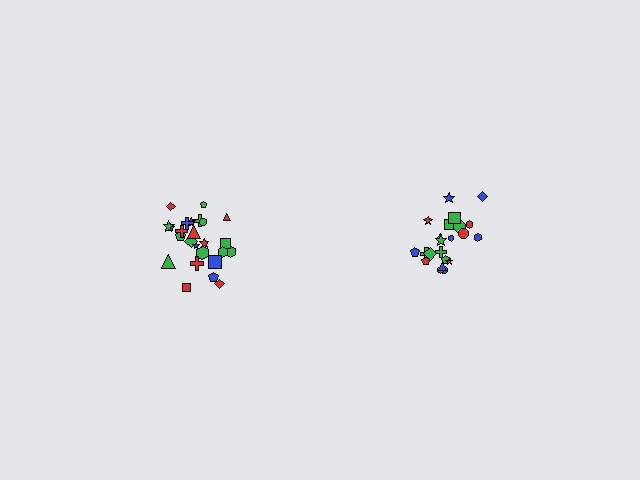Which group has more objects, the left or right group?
The left group.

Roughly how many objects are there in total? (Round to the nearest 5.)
Roughly 45 objects in total.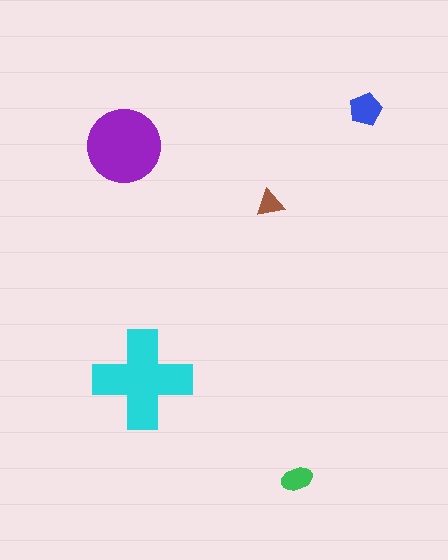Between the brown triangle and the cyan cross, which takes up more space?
The cyan cross.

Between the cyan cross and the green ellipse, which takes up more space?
The cyan cross.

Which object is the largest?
The cyan cross.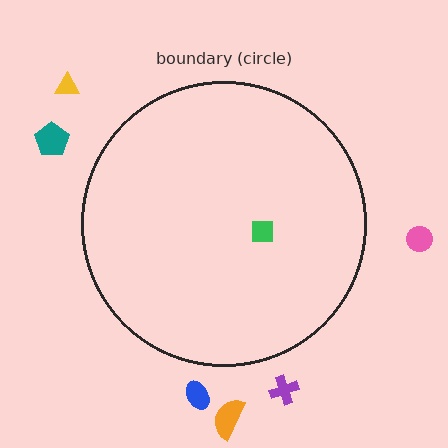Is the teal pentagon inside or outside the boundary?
Outside.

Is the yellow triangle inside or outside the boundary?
Outside.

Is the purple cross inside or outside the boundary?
Outside.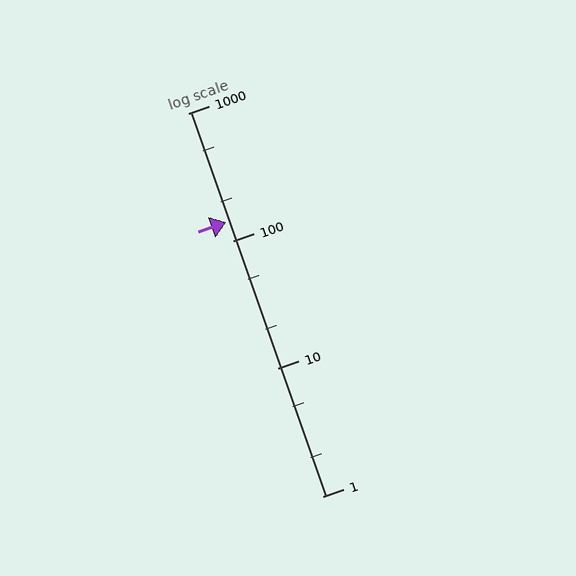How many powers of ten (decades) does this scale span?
The scale spans 3 decades, from 1 to 1000.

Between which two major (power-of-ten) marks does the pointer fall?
The pointer is between 100 and 1000.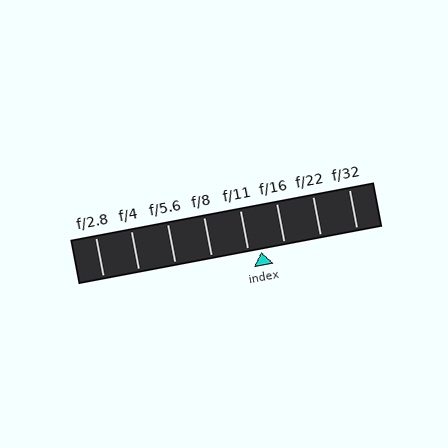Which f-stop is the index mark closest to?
The index mark is closest to f/11.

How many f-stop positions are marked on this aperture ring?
There are 8 f-stop positions marked.